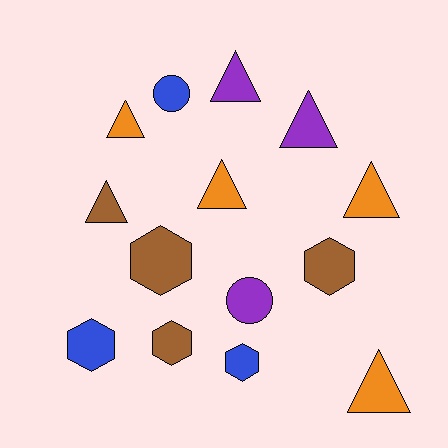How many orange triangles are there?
There are 4 orange triangles.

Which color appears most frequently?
Brown, with 4 objects.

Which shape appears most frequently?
Triangle, with 7 objects.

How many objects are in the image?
There are 14 objects.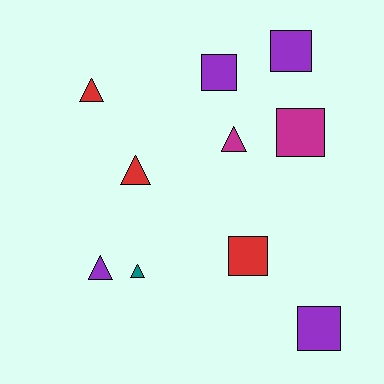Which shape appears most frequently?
Square, with 5 objects.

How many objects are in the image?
There are 10 objects.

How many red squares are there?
There is 1 red square.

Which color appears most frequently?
Purple, with 4 objects.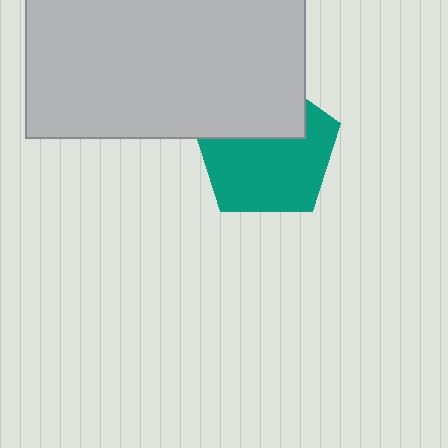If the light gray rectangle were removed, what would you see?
You would see the complete teal pentagon.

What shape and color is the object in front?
The object in front is a light gray rectangle.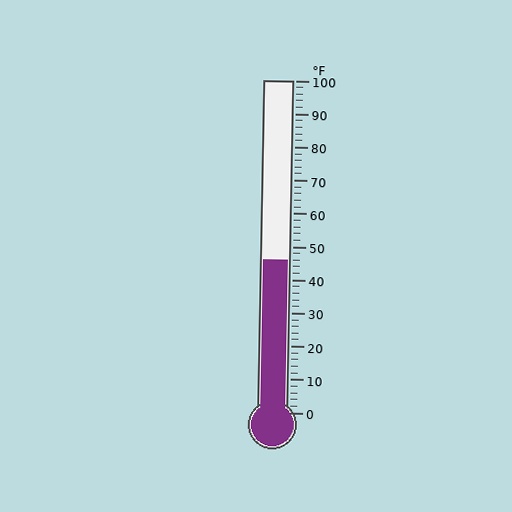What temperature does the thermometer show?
The thermometer shows approximately 46°F.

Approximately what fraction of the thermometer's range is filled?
The thermometer is filled to approximately 45% of its range.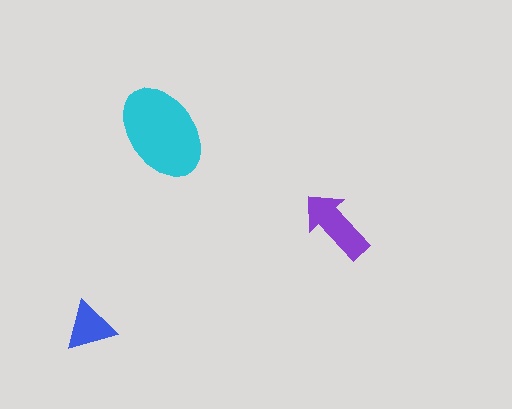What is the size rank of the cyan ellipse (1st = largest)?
1st.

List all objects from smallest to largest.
The blue triangle, the purple arrow, the cyan ellipse.